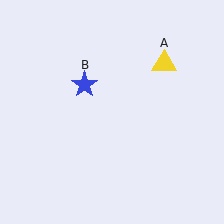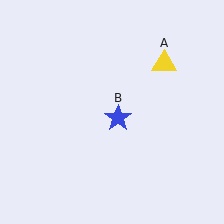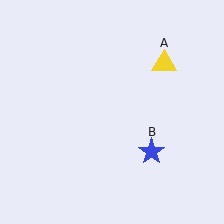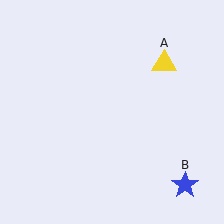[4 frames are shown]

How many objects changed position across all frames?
1 object changed position: blue star (object B).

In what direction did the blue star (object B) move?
The blue star (object B) moved down and to the right.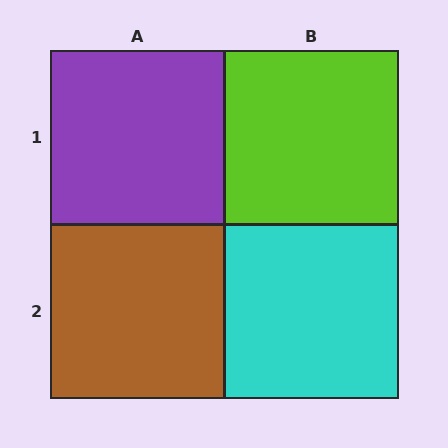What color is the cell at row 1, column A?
Purple.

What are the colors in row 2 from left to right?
Brown, cyan.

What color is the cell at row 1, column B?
Lime.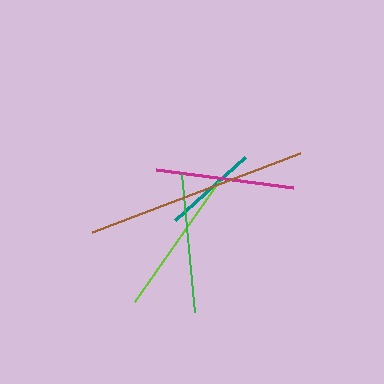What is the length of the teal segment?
The teal segment is approximately 94 pixels long.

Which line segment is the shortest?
The teal line is the shortest at approximately 94 pixels.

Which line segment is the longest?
The brown line is the longest at approximately 223 pixels.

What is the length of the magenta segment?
The magenta segment is approximately 138 pixels long.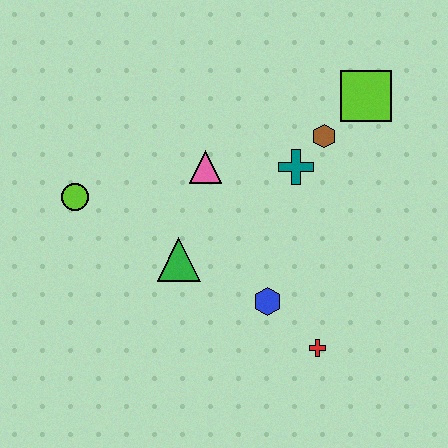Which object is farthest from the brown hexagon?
The lime circle is farthest from the brown hexagon.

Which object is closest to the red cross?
The blue hexagon is closest to the red cross.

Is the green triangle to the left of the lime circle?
No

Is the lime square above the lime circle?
Yes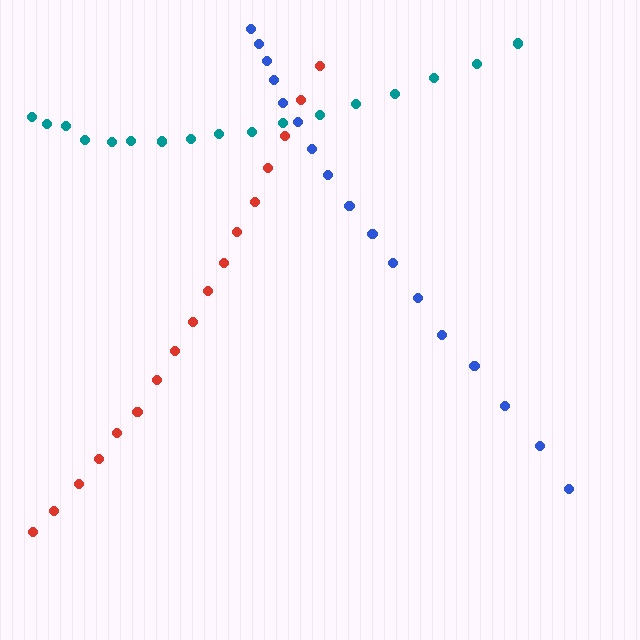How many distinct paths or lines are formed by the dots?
There are 3 distinct paths.